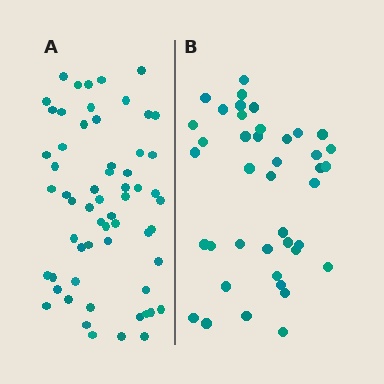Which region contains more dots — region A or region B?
Region A (the left region) has more dots.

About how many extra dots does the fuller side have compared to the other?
Region A has approximately 20 more dots than region B.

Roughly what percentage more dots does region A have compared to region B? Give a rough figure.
About 45% more.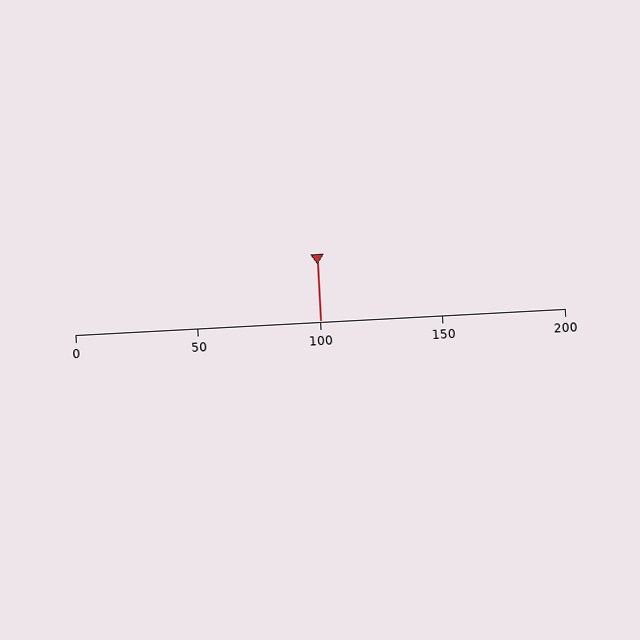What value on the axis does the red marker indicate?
The marker indicates approximately 100.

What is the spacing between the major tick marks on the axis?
The major ticks are spaced 50 apart.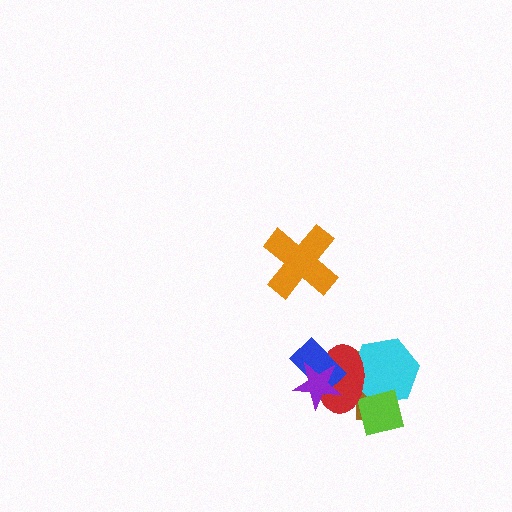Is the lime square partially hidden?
Yes, it is partially covered by another shape.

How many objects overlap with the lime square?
3 objects overlap with the lime square.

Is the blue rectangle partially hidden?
Yes, it is partially covered by another shape.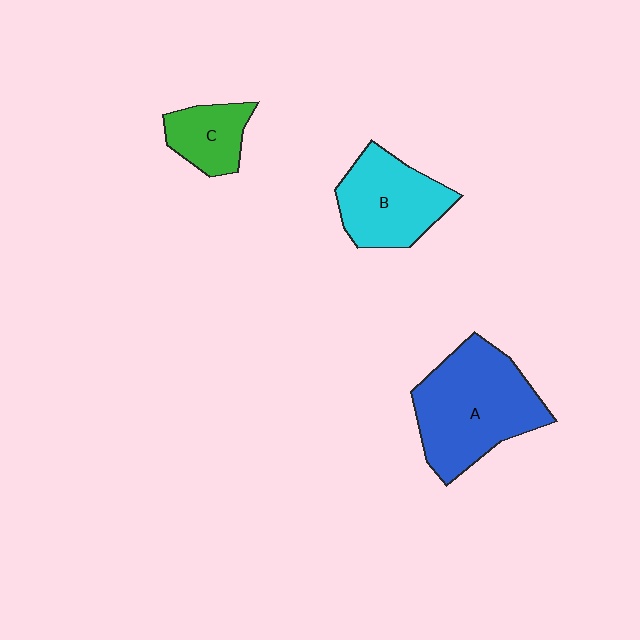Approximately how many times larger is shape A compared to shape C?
Approximately 2.5 times.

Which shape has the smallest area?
Shape C (green).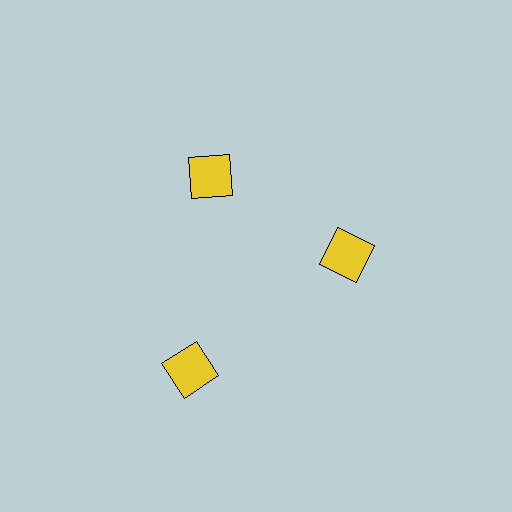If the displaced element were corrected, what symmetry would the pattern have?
It would have 3-fold rotational symmetry — the pattern would map onto itself every 120 degrees.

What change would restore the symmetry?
The symmetry would be restored by moving it inward, back onto the ring so that all 3 squares sit at equal angles and equal distance from the center.